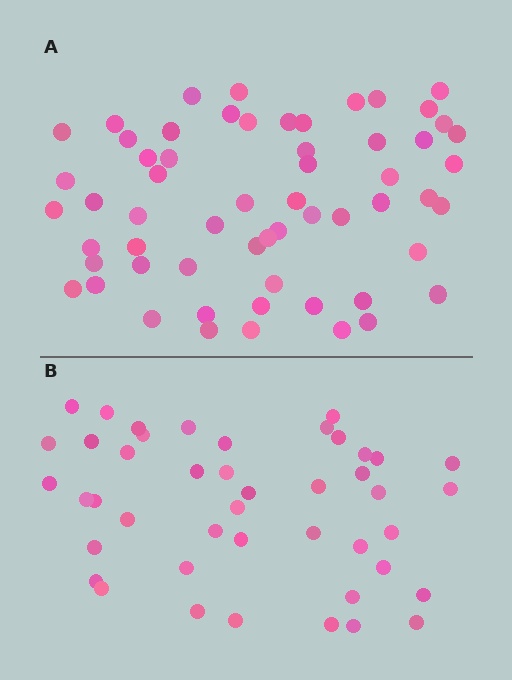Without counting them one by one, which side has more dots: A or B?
Region A (the top region) has more dots.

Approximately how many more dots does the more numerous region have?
Region A has approximately 15 more dots than region B.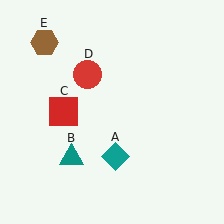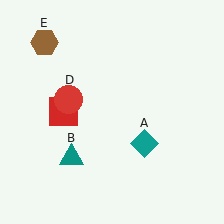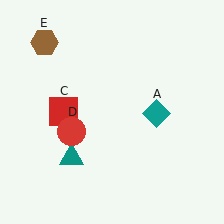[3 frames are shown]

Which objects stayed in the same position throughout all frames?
Teal triangle (object B) and red square (object C) and brown hexagon (object E) remained stationary.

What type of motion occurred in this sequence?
The teal diamond (object A), red circle (object D) rotated counterclockwise around the center of the scene.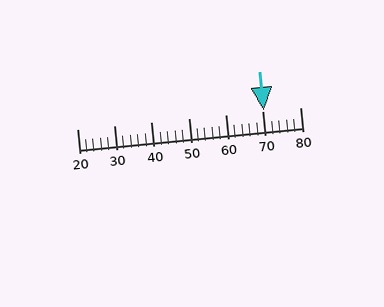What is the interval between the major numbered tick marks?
The major tick marks are spaced 10 units apart.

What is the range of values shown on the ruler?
The ruler shows values from 20 to 80.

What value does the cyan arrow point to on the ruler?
The cyan arrow points to approximately 70.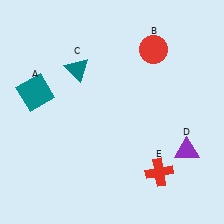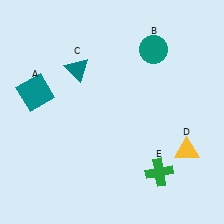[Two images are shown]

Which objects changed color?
B changed from red to teal. D changed from purple to yellow. E changed from red to green.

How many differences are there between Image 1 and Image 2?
There are 3 differences between the two images.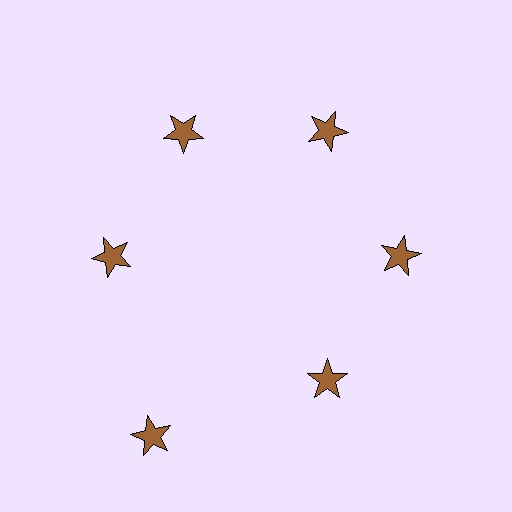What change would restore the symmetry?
The symmetry would be restored by moving it inward, back onto the ring so that all 6 stars sit at equal angles and equal distance from the center.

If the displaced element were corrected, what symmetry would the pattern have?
It would have 6-fold rotational symmetry — the pattern would map onto itself every 60 degrees.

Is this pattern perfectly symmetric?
No. The 6 brown stars are arranged in a ring, but one element near the 7 o'clock position is pushed outward from the center, breaking the 6-fold rotational symmetry.